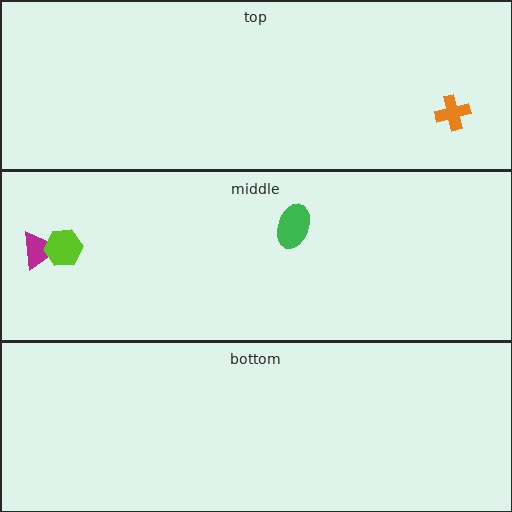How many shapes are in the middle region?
3.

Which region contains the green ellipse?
The middle region.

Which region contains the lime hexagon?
The middle region.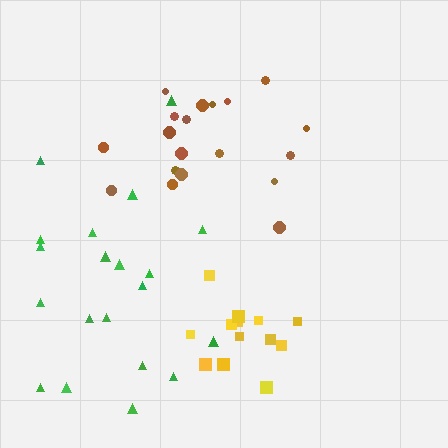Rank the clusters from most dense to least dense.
yellow, brown, green.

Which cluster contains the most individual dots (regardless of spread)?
Green (20).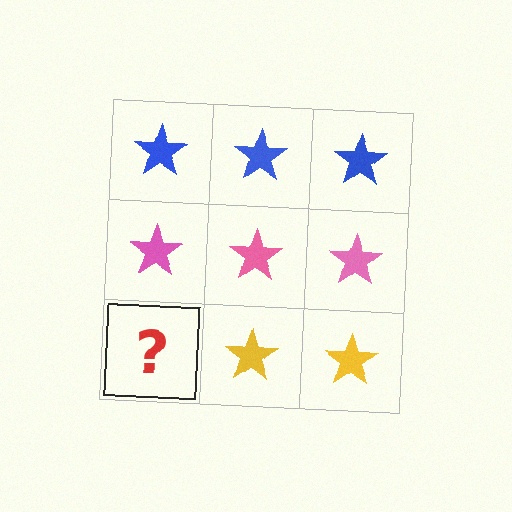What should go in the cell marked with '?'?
The missing cell should contain a yellow star.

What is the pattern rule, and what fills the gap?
The rule is that each row has a consistent color. The gap should be filled with a yellow star.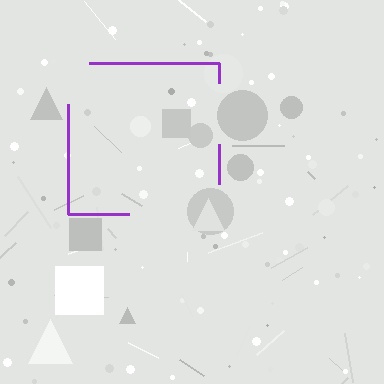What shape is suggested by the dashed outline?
The dashed outline suggests a square.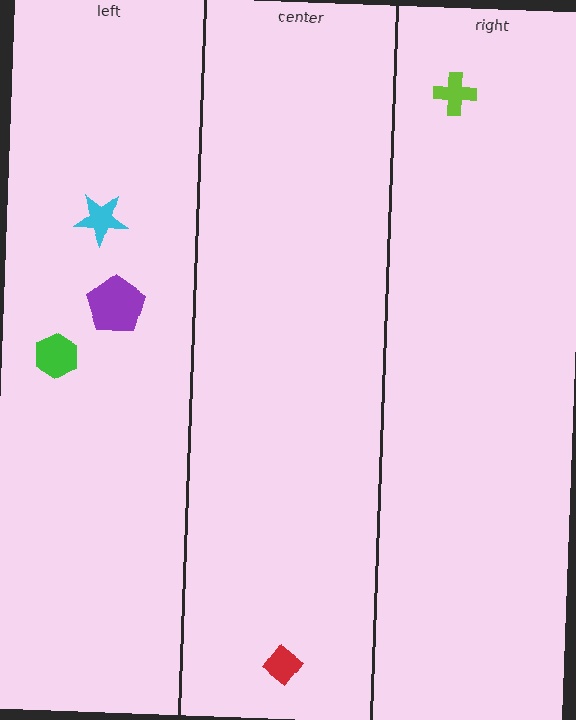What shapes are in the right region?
The lime cross.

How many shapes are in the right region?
1.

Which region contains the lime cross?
The right region.